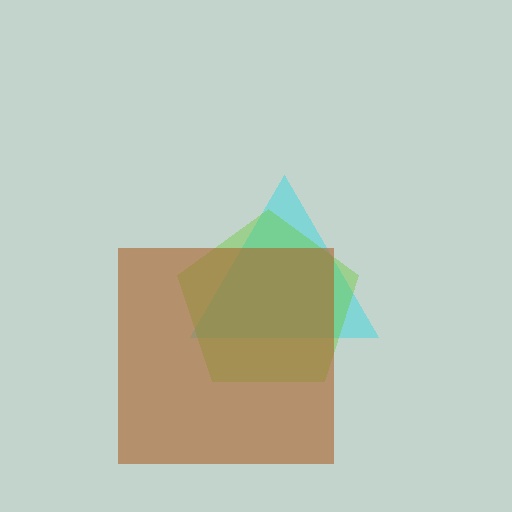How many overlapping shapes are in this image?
There are 3 overlapping shapes in the image.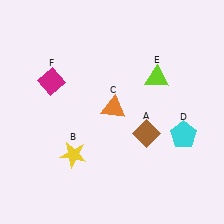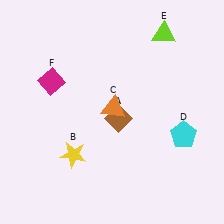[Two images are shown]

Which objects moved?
The objects that moved are: the brown diamond (A), the lime triangle (E).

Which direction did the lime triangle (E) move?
The lime triangle (E) moved up.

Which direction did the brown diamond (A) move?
The brown diamond (A) moved left.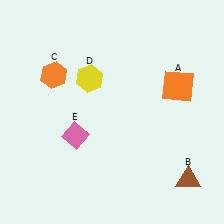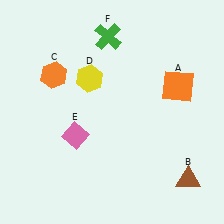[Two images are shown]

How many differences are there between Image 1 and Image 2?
There is 1 difference between the two images.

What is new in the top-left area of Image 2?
A green cross (F) was added in the top-left area of Image 2.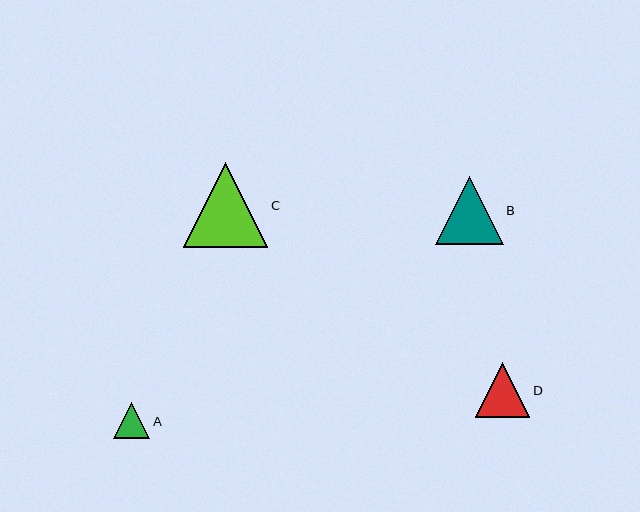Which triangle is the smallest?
Triangle A is the smallest with a size of approximately 36 pixels.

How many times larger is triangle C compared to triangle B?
Triangle C is approximately 1.2 times the size of triangle B.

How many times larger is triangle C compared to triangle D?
Triangle C is approximately 1.5 times the size of triangle D.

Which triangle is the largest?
Triangle C is the largest with a size of approximately 84 pixels.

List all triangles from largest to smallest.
From largest to smallest: C, B, D, A.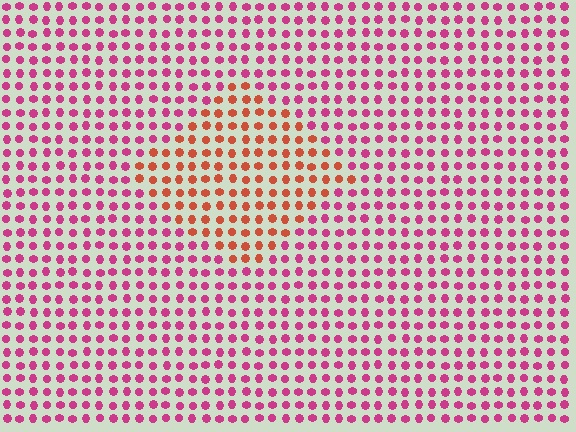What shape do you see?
I see a diamond.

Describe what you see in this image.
The image is filled with small magenta elements in a uniform arrangement. A diamond-shaped region is visible where the elements are tinted to a slightly different hue, forming a subtle color boundary.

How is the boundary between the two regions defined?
The boundary is defined purely by a slight shift in hue (about 43 degrees). Spacing, size, and orientation are identical on both sides.